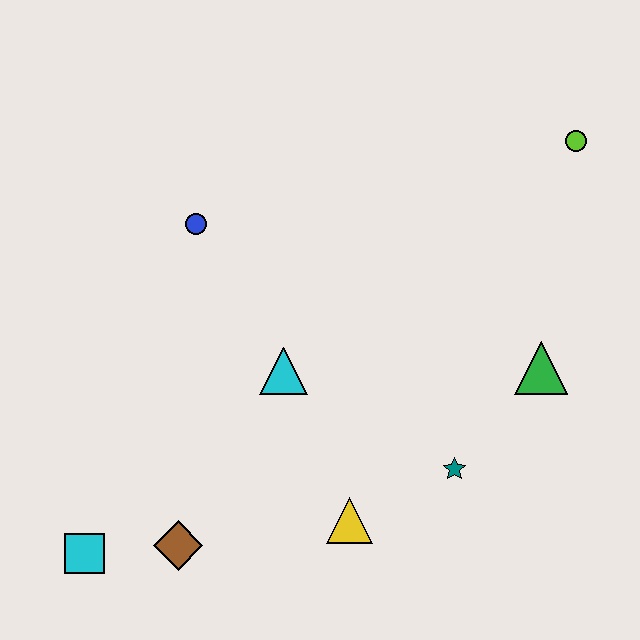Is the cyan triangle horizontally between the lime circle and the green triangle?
No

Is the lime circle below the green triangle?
No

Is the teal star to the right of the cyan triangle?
Yes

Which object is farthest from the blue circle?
The lime circle is farthest from the blue circle.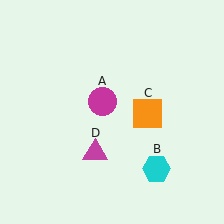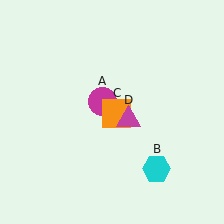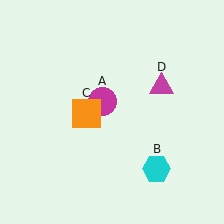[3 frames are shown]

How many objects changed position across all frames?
2 objects changed position: orange square (object C), magenta triangle (object D).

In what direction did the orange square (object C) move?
The orange square (object C) moved left.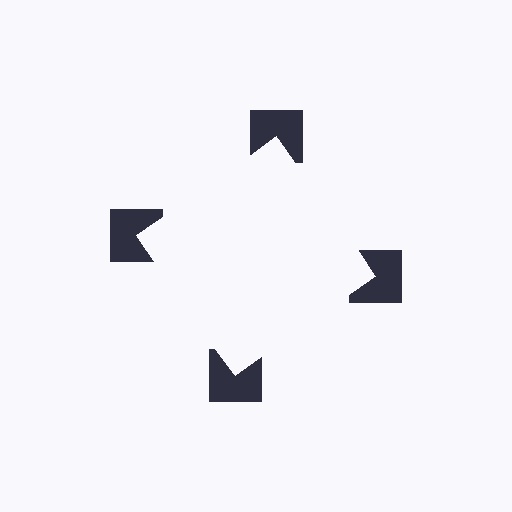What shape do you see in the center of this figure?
An illusory square — its edges are inferred from the aligned wedge cuts in the notched squares, not physically drawn.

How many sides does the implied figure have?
4 sides.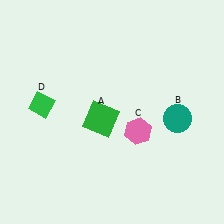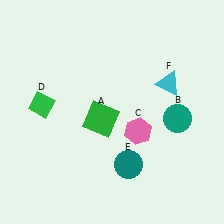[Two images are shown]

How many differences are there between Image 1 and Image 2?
There are 2 differences between the two images.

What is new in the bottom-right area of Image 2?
A teal circle (E) was added in the bottom-right area of Image 2.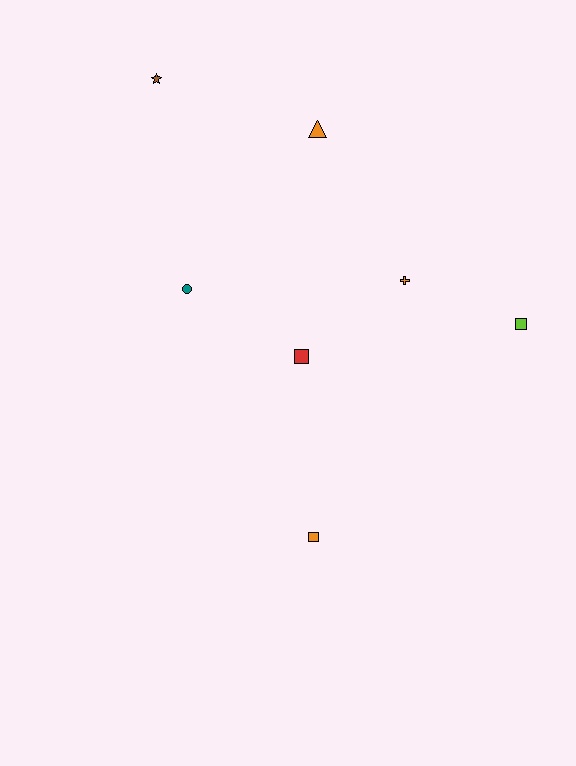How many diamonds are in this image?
There are no diamonds.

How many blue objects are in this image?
There are no blue objects.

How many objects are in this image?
There are 7 objects.